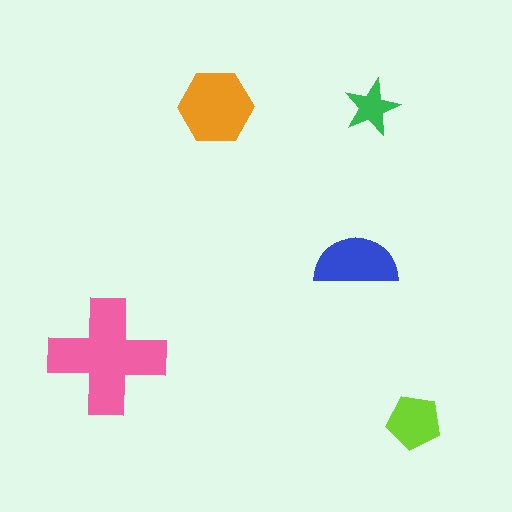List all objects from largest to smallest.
The pink cross, the orange hexagon, the blue semicircle, the lime pentagon, the green star.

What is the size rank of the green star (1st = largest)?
5th.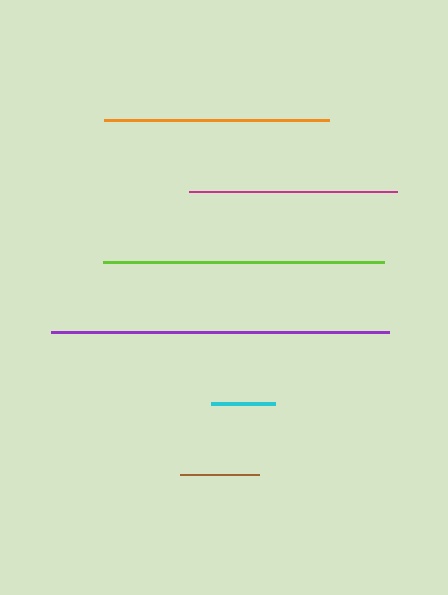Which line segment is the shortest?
The cyan line is the shortest at approximately 63 pixels.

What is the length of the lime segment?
The lime segment is approximately 282 pixels long.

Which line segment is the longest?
The purple line is the longest at approximately 338 pixels.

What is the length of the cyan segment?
The cyan segment is approximately 63 pixels long.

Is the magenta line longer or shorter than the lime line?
The lime line is longer than the magenta line.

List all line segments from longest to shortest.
From longest to shortest: purple, lime, orange, magenta, brown, cyan.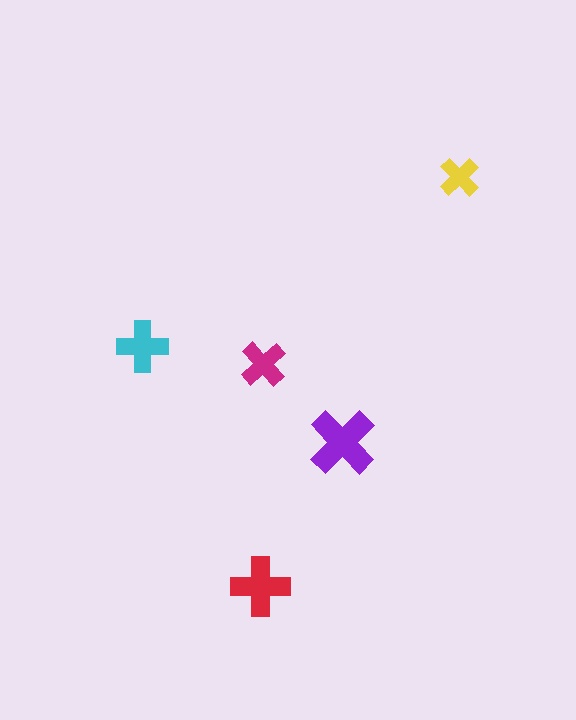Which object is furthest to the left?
The cyan cross is leftmost.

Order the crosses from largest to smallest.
the purple one, the red one, the cyan one, the magenta one, the yellow one.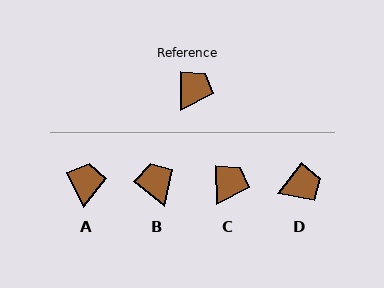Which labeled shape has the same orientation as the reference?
C.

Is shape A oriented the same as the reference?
No, it is off by about 26 degrees.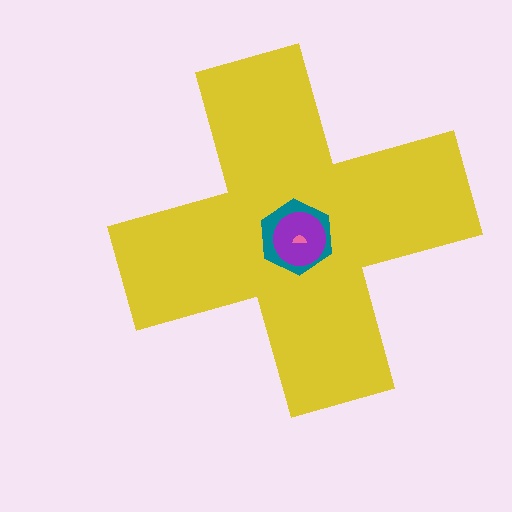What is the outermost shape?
The yellow cross.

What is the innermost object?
The pink semicircle.